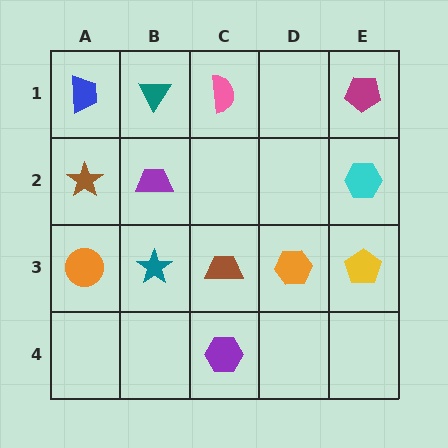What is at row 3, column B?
A teal star.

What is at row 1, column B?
A teal triangle.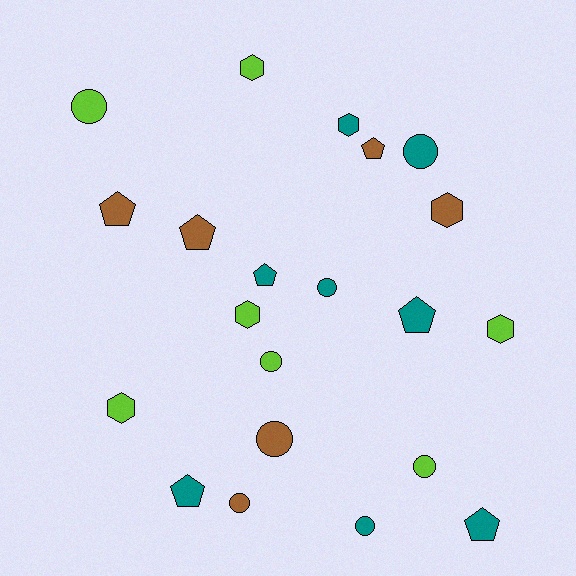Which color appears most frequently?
Teal, with 8 objects.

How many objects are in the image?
There are 21 objects.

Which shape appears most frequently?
Circle, with 8 objects.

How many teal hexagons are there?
There is 1 teal hexagon.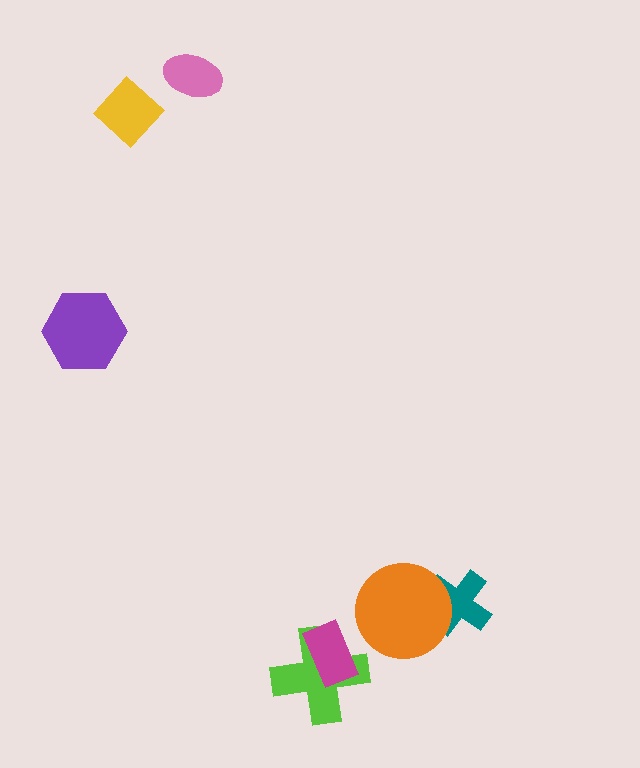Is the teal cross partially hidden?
Yes, it is partially covered by another shape.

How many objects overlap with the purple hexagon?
0 objects overlap with the purple hexagon.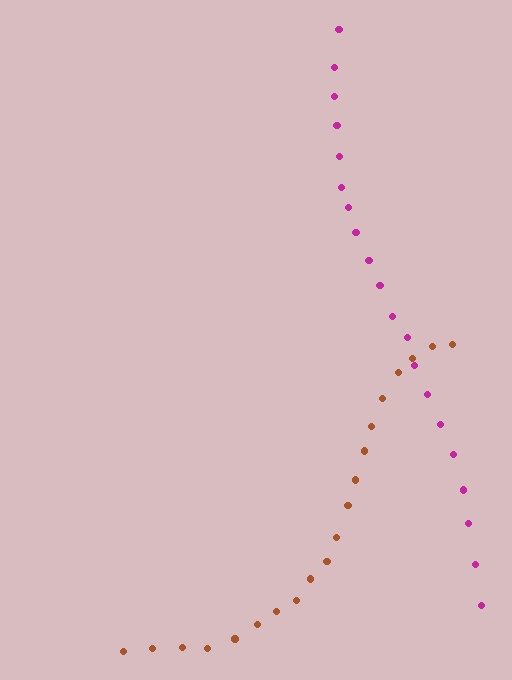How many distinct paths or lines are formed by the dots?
There are 2 distinct paths.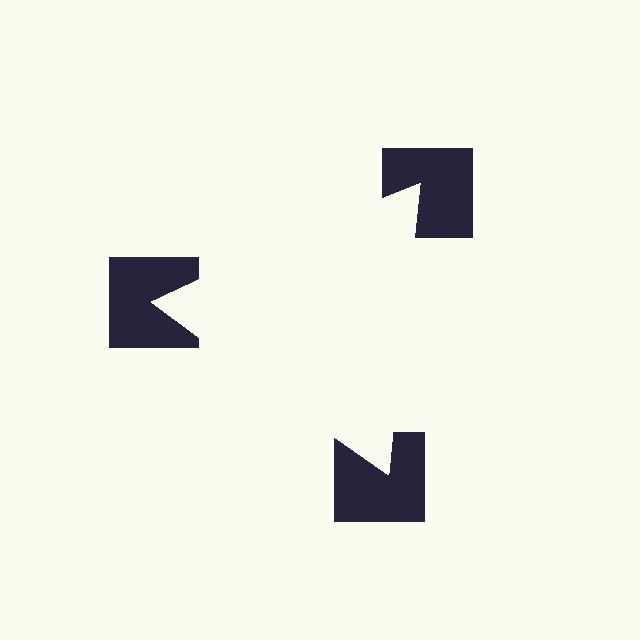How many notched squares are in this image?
There are 3 — one at each vertex of the illusory triangle.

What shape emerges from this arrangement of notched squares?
An illusory triangle — its edges are inferred from the aligned wedge cuts in the notched squares, not physically drawn.